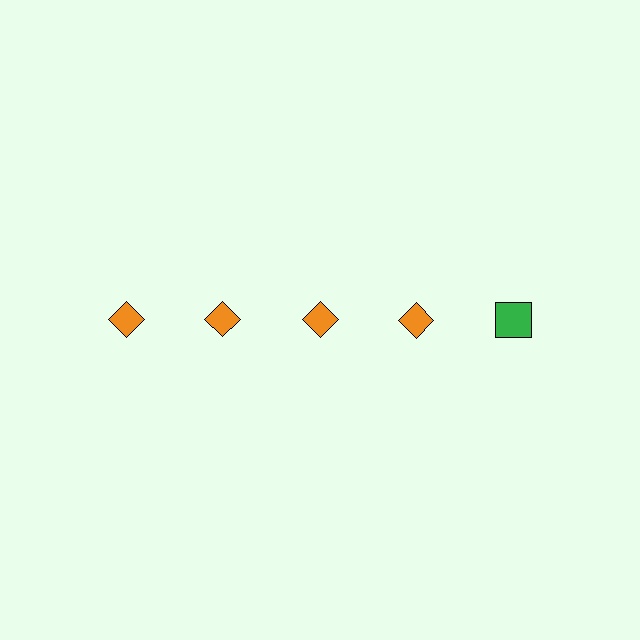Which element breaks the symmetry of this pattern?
The green square in the top row, rightmost column breaks the symmetry. All other shapes are orange diamonds.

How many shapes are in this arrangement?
There are 5 shapes arranged in a grid pattern.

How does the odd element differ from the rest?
It differs in both color (green instead of orange) and shape (square instead of diamond).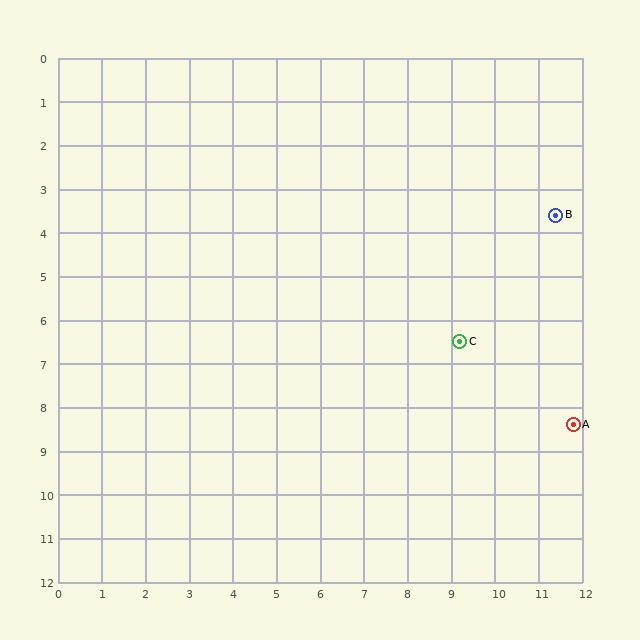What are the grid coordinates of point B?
Point B is at approximately (11.4, 3.6).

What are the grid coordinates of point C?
Point C is at approximately (9.2, 6.5).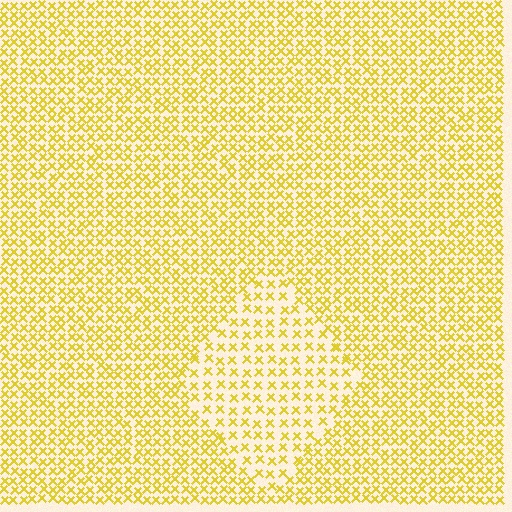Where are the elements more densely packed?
The elements are more densely packed outside the diamond boundary.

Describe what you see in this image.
The image contains small yellow elements arranged at two different densities. A diamond-shaped region is visible where the elements are less densely packed than the surrounding area.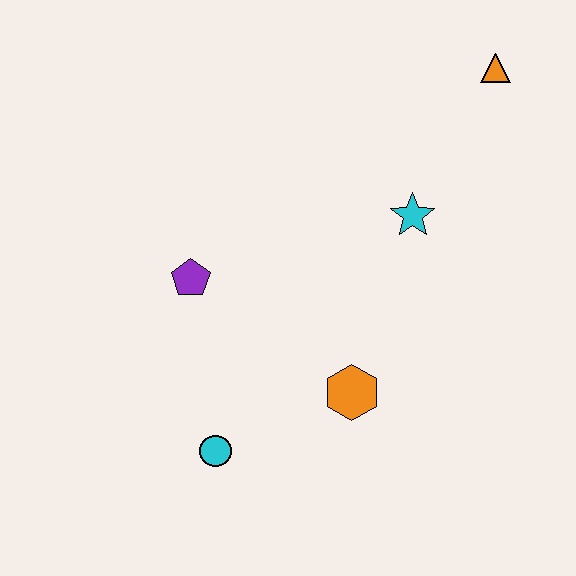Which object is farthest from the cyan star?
The cyan circle is farthest from the cyan star.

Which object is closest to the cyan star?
The orange triangle is closest to the cyan star.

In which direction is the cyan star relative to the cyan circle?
The cyan star is above the cyan circle.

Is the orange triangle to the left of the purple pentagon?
No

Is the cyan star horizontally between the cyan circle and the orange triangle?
Yes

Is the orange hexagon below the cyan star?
Yes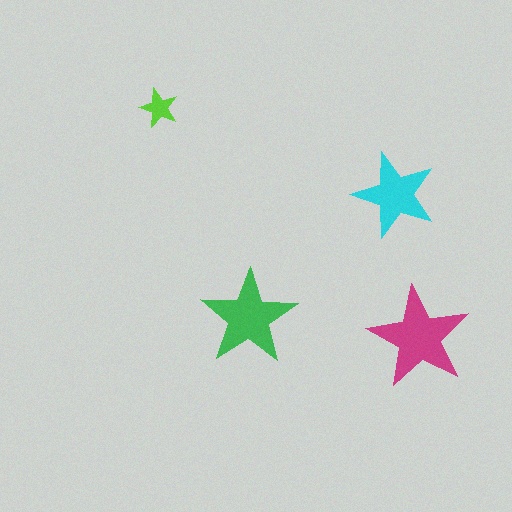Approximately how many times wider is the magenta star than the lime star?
About 2.5 times wider.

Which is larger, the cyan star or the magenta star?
The magenta one.